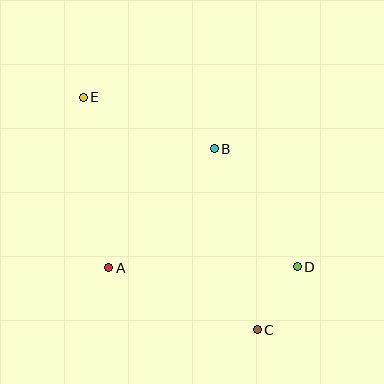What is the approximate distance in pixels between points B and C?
The distance between B and C is approximately 186 pixels.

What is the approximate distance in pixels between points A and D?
The distance between A and D is approximately 188 pixels.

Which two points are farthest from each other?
Points C and E are farthest from each other.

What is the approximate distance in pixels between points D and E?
The distance between D and E is approximately 273 pixels.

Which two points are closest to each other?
Points C and D are closest to each other.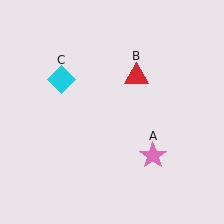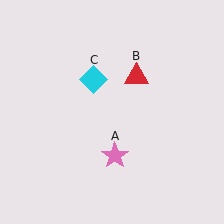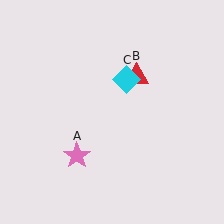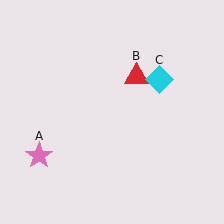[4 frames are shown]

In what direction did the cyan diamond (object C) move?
The cyan diamond (object C) moved right.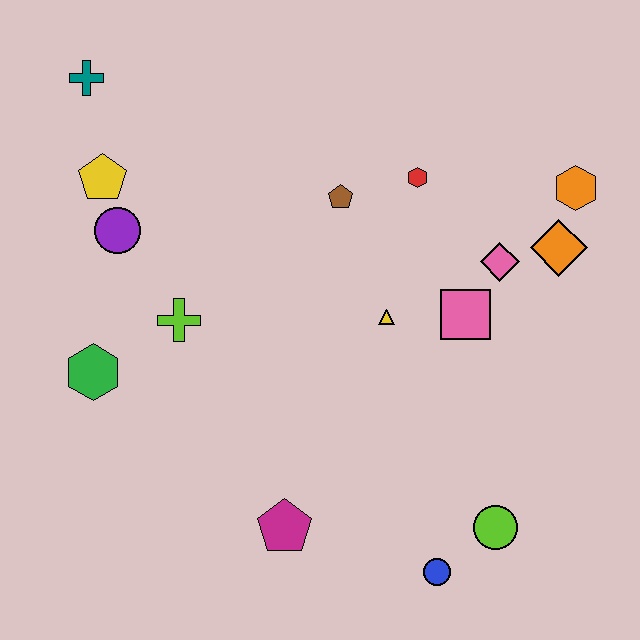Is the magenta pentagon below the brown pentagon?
Yes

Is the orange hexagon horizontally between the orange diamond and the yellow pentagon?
No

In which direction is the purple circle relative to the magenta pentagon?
The purple circle is above the magenta pentagon.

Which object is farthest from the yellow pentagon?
The lime circle is farthest from the yellow pentagon.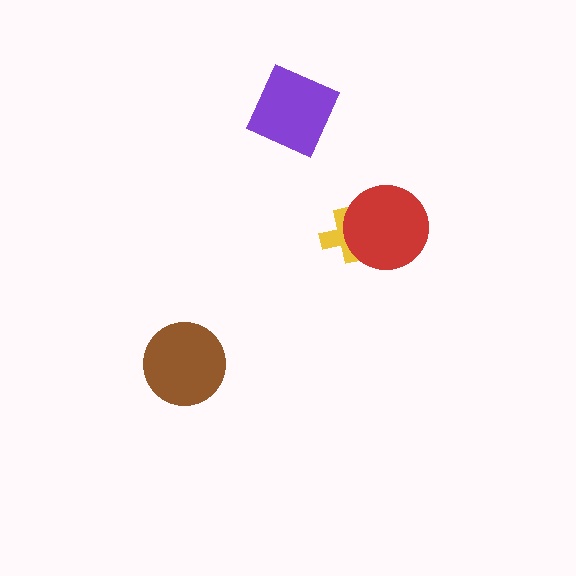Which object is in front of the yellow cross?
The red circle is in front of the yellow cross.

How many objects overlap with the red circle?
1 object overlaps with the red circle.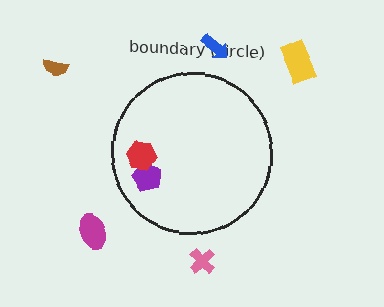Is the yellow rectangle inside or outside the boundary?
Outside.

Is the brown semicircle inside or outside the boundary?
Outside.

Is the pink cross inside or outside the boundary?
Outside.